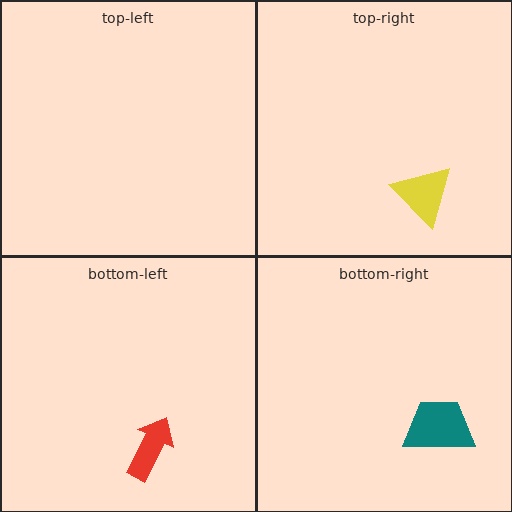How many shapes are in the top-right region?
1.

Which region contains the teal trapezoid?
The bottom-right region.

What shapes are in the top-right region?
The yellow triangle.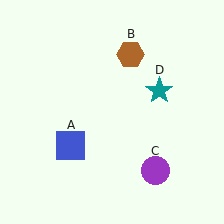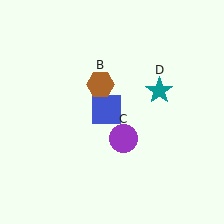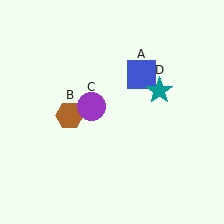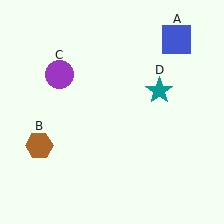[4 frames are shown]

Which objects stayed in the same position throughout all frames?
Teal star (object D) remained stationary.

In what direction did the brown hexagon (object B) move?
The brown hexagon (object B) moved down and to the left.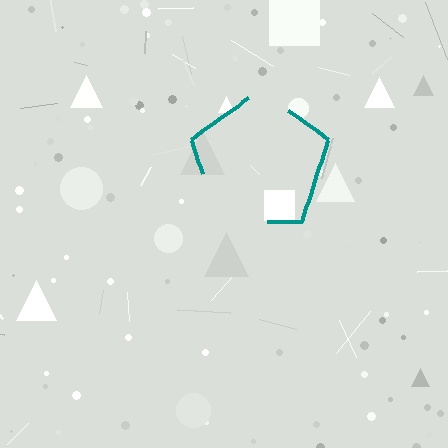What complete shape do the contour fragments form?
The contour fragments form a pentagon.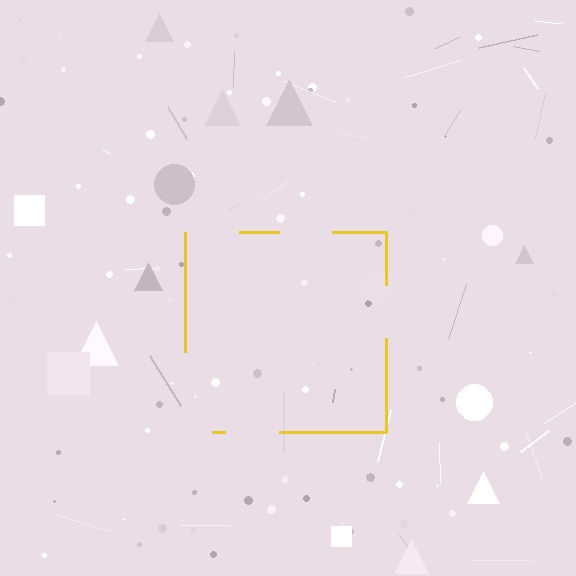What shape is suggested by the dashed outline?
The dashed outline suggests a square.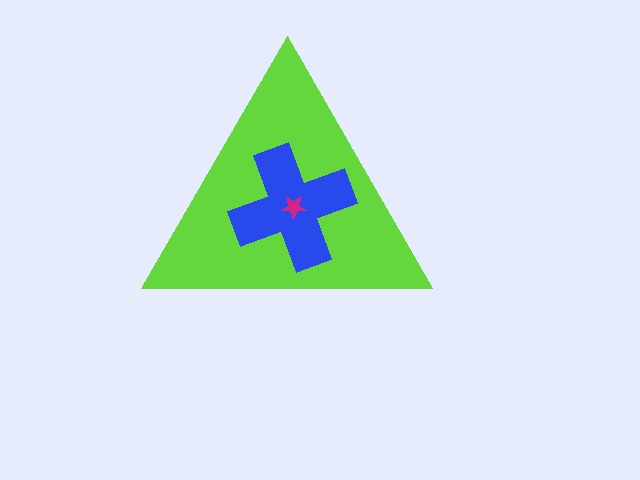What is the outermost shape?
The lime triangle.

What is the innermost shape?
The magenta star.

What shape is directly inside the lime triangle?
The blue cross.